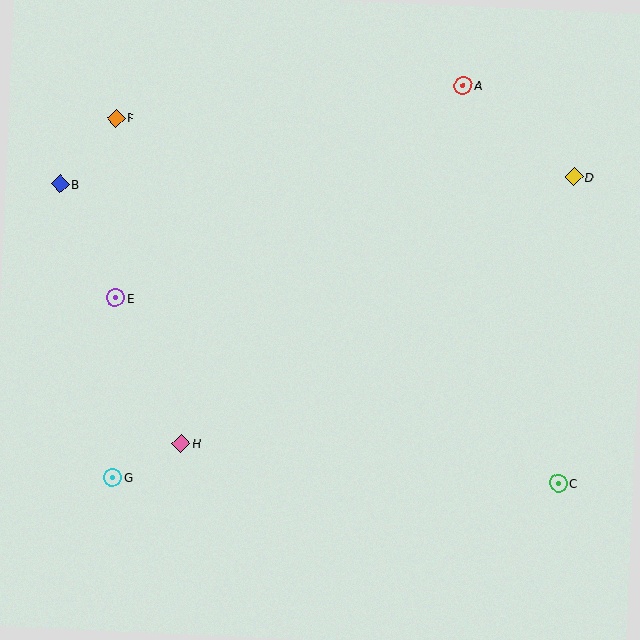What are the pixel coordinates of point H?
Point H is at (181, 443).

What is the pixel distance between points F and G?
The distance between F and G is 359 pixels.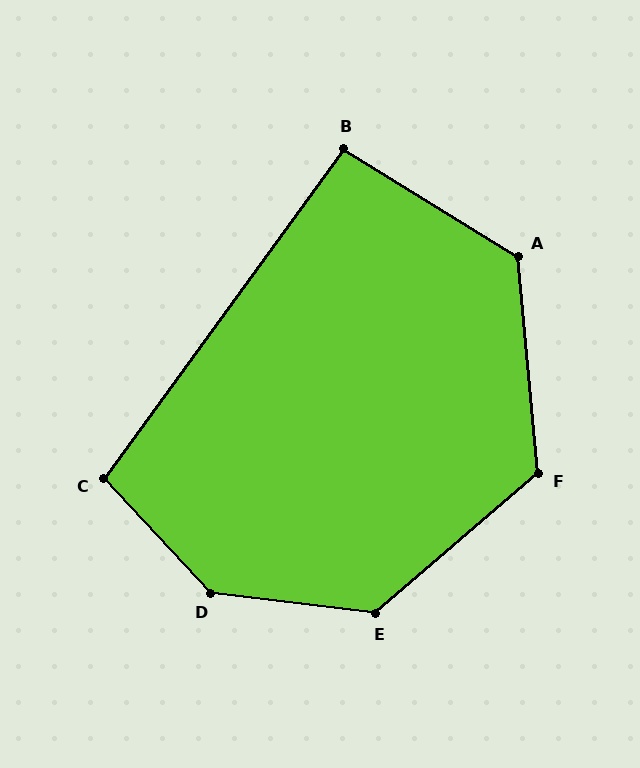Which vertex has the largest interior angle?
D, at approximately 140 degrees.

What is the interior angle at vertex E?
Approximately 132 degrees (obtuse).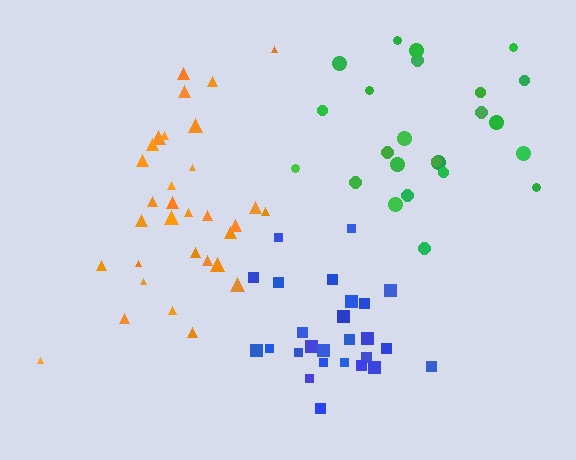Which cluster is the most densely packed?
Blue.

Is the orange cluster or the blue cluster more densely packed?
Blue.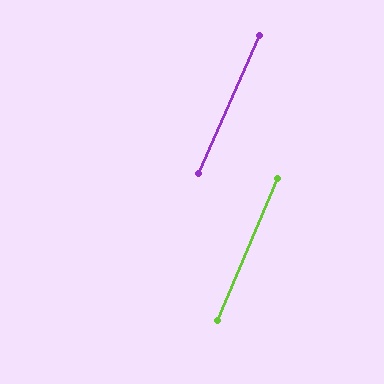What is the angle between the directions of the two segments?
Approximately 1 degree.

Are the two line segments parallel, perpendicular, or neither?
Parallel — their directions differ by only 0.7°.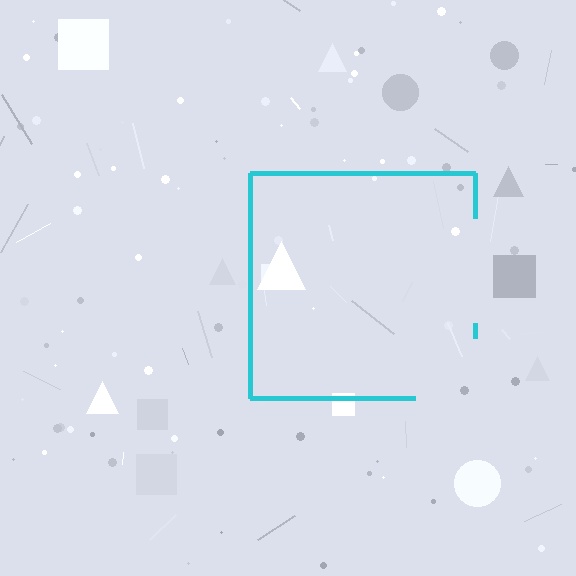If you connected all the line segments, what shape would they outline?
They would outline a square.